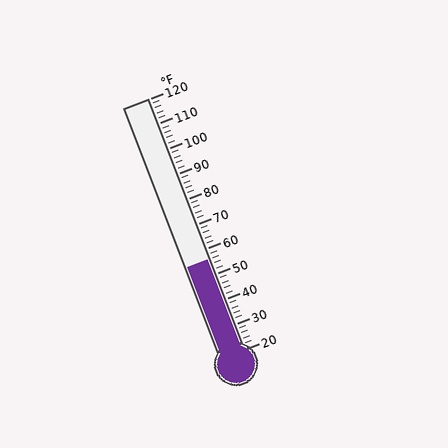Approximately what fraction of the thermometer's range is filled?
The thermometer is filled to approximately 35% of its range.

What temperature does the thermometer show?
The thermometer shows approximately 56°F.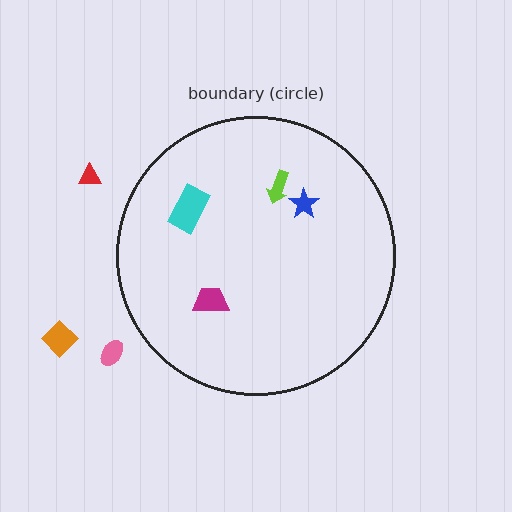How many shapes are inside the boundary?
4 inside, 3 outside.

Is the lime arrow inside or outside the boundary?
Inside.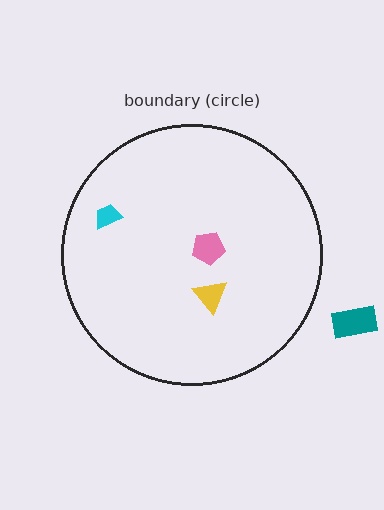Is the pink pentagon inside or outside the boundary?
Inside.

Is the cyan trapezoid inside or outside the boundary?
Inside.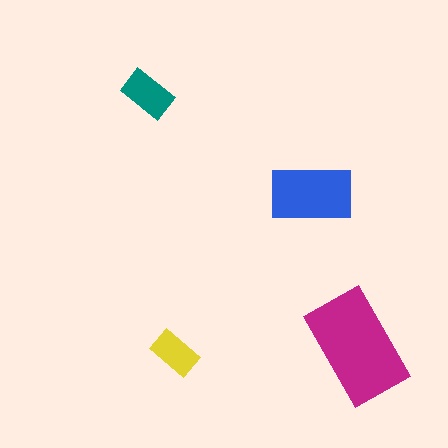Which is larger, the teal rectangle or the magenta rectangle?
The magenta one.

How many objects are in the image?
There are 4 objects in the image.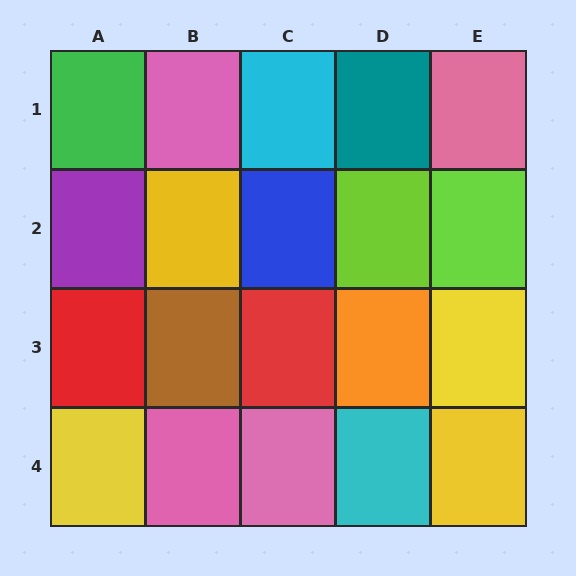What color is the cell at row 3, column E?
Yellow.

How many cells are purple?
1 cell is purple.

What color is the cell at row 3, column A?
Red.